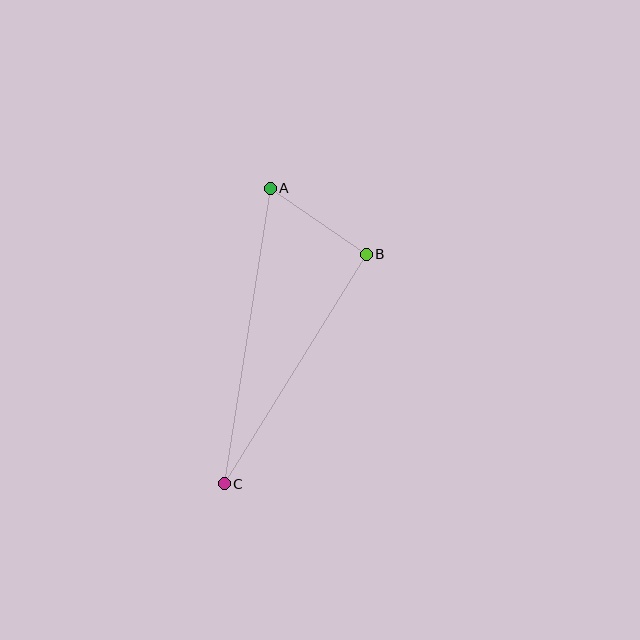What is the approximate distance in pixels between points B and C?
The distance between B and C is approximately 269 pixels.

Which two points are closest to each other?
Points A and B are closest to each other.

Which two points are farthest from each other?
Points A and C are farthest from each other.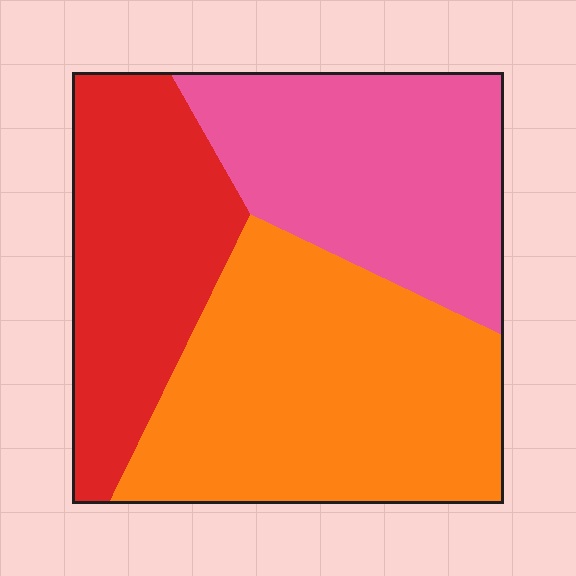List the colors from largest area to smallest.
From largest to smallest: orange, pink, red.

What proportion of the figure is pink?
Pink covers roughly 30% of the figure.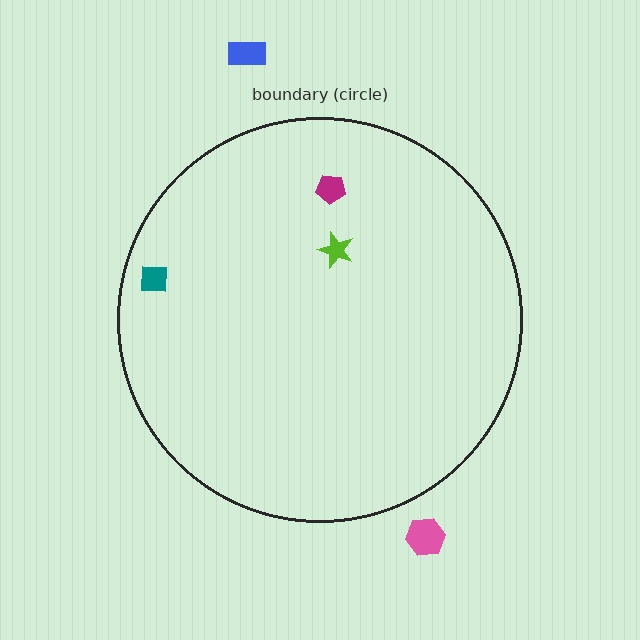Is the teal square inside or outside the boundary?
Inside.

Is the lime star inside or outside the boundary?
Inside.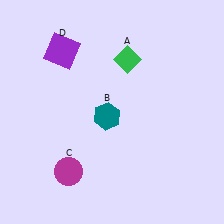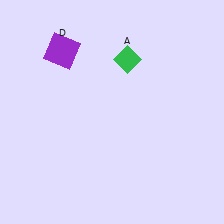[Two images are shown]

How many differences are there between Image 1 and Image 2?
There are 2 differences between the two images.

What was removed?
The teal hexagon (B), the magenta circle (C) were removed in Image 2.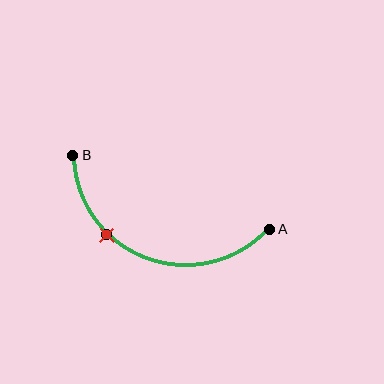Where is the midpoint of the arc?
The arc midpoint is the point on the curve farthest from the straight line joining A and B. It sits below that line.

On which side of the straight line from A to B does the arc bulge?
The arc bulges below the straight line connecting A and B.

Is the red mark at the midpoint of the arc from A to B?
No. The red mark lies on the arc but is closer to endpoint B. The arc midpoint would be at the point on the curve equidistant along the arc from both A and B.